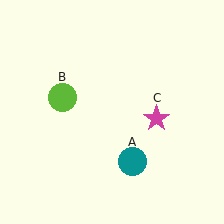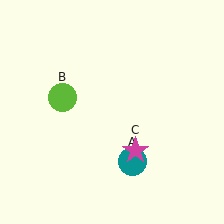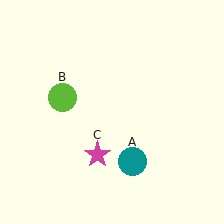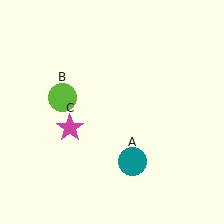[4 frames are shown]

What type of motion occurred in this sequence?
The magenta star (object C) rotated clockwise around the center of the scene.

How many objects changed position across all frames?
1 object changed position: magenta star (object C).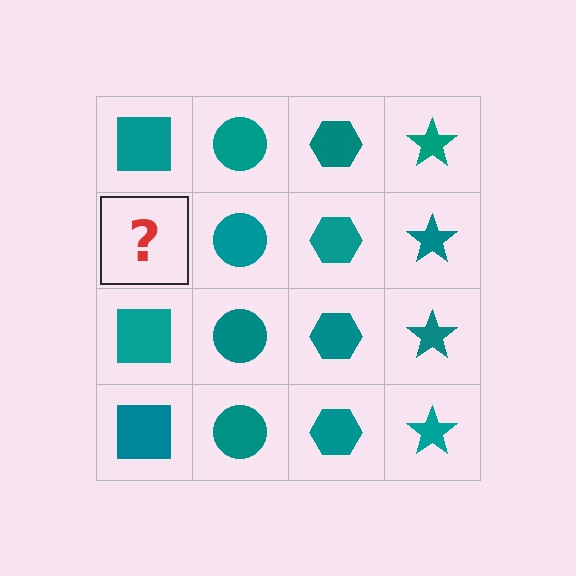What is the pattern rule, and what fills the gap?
The rule is that each column has a consistent shape. The gap should be filled with a teal square.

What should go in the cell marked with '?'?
The missing cell should contain a teal square.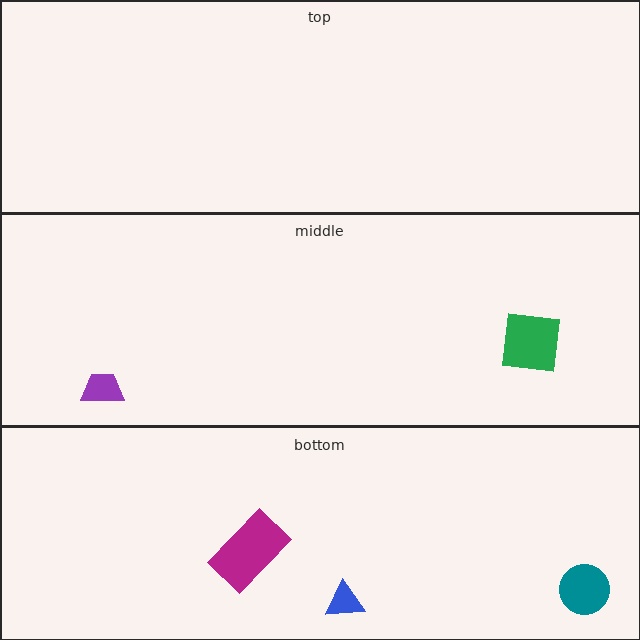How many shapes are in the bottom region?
3.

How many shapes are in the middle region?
2.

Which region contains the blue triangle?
The bottom region.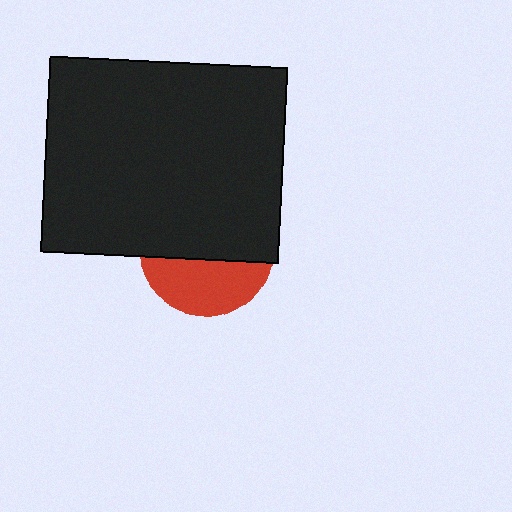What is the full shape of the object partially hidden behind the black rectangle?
The partially hidden object is a red circle.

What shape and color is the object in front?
The object in front is a black rectangle.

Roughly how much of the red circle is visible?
A small part of it is visible (roughly 38%).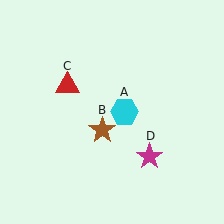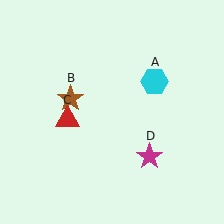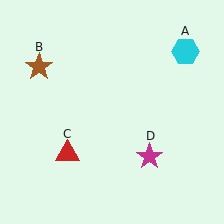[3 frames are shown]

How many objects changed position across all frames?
3 objects changed position: cyan hexagon (object A), brown star (object B), red triangle (object C).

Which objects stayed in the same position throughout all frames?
Magenta star (object D) remained stationary.